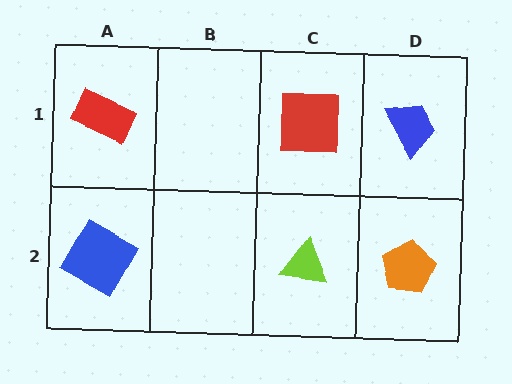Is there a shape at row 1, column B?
No, that cell is empty.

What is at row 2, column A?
A blue square.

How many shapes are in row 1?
3 shapes.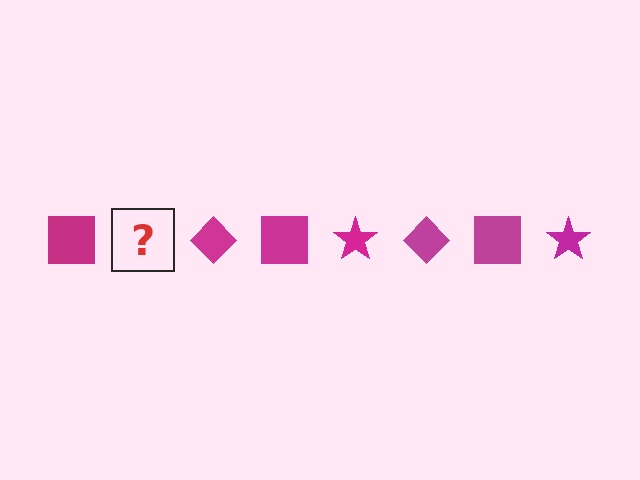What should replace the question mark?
The question mark should be replaced with a magenta star.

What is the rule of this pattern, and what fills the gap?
The rule is that the pattern cycles through square, star, diamond shapes in magenta. The gap should be filled with a magenta star.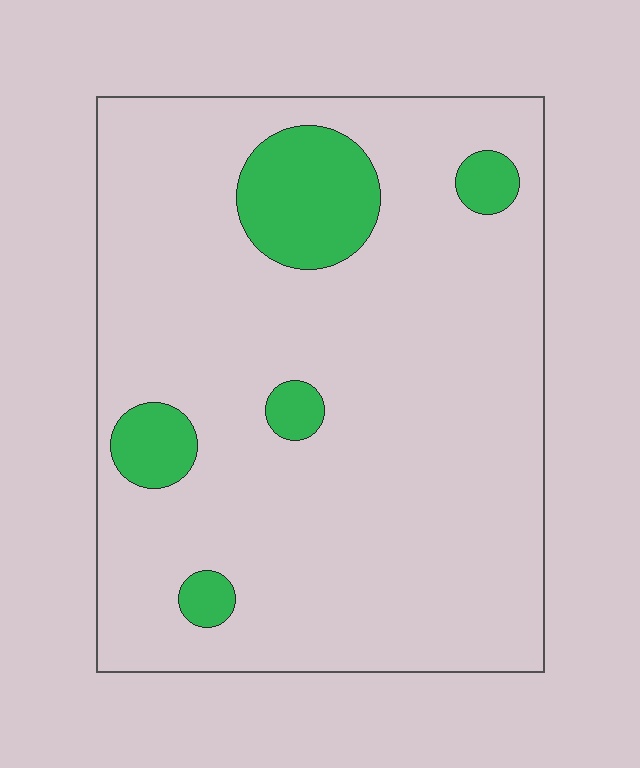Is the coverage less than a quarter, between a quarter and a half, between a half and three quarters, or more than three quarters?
Less than a quarter.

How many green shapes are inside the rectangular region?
5.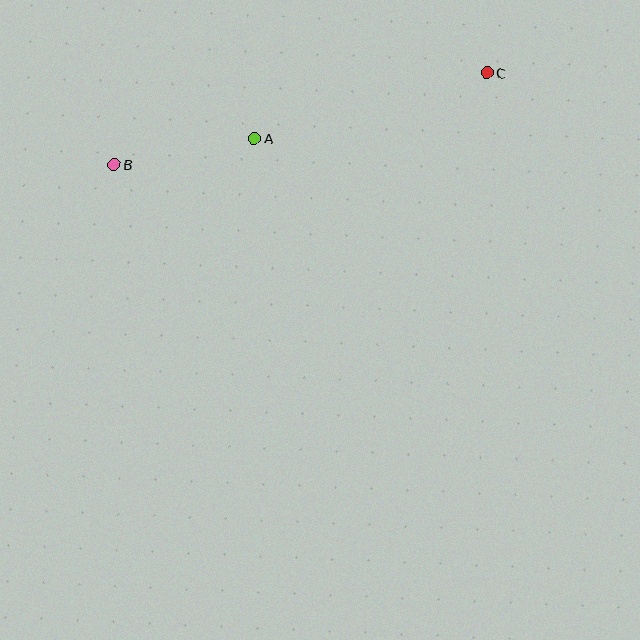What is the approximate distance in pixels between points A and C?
The distance between A and C is approximately 242 pixels.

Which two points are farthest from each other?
Points B and C are farthest from each other.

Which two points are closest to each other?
Points A and B are closest to each other.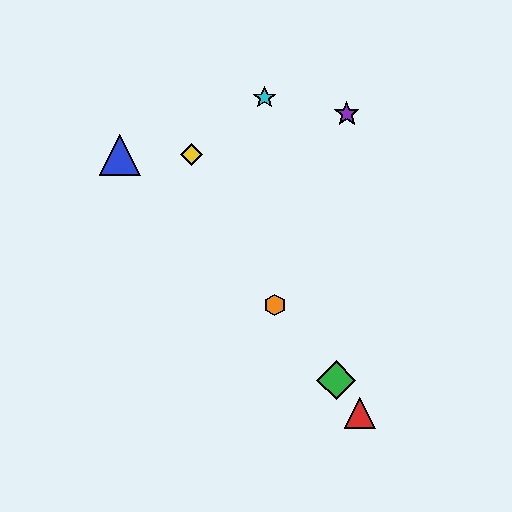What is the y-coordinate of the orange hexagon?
The orange hexagon is at y≈305.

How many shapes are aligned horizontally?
2 shapes (the blue triangle, the yellow diamond) are aligned horizontally.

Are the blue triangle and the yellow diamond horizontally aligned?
Yes, both are at y≈155.